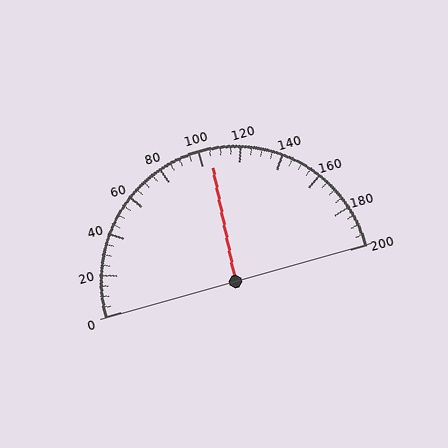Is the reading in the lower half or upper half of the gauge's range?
The reading is in the upper half of the range (0 to 200).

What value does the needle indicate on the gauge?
The needle indicates approximately 105.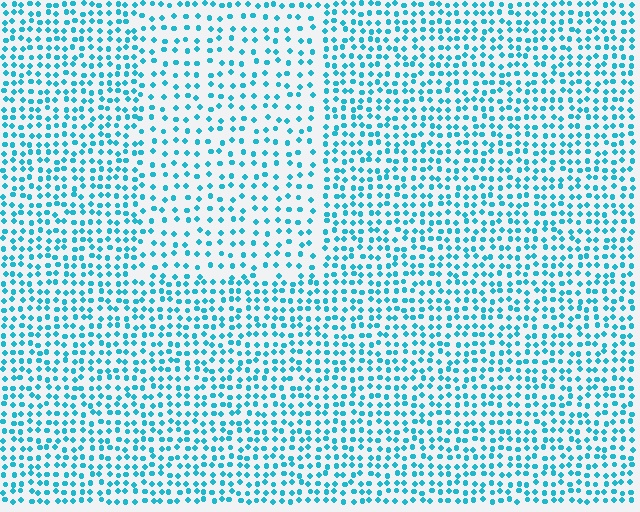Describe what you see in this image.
The image contains small cyan elements arranged at two different densities. A rectangle-shaped region is visible where the elements are less densely packed than the surrounding area.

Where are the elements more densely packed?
The elements are more densely packed outside the rectangle boundary.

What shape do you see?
I see a rectangle.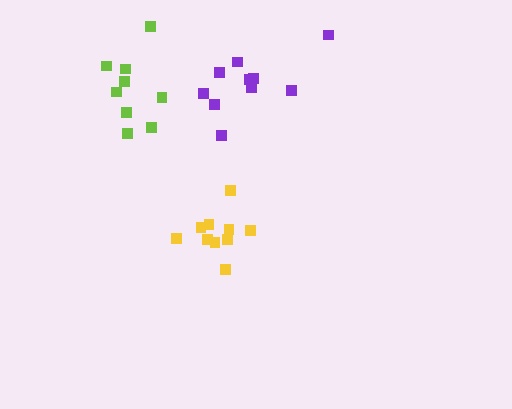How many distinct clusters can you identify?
There are 3 distinct clusters.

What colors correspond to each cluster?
The clusters are colored: yellow, lime, purple.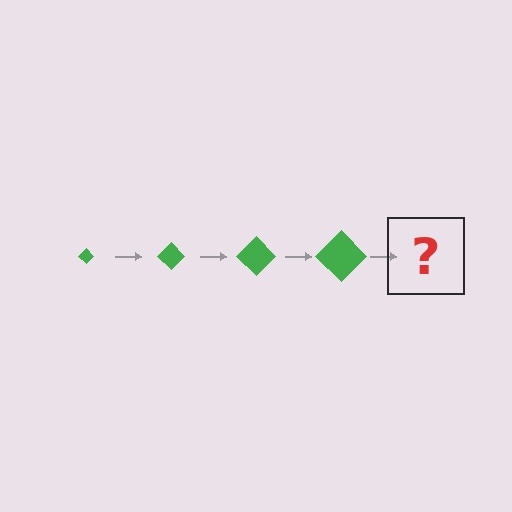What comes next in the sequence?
The next element should be a green diamond, larger than the previous one.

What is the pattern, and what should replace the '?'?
The pattern is that the diamond gets progressively larger each step. The '?' should be a green diamond, larger than the previous one.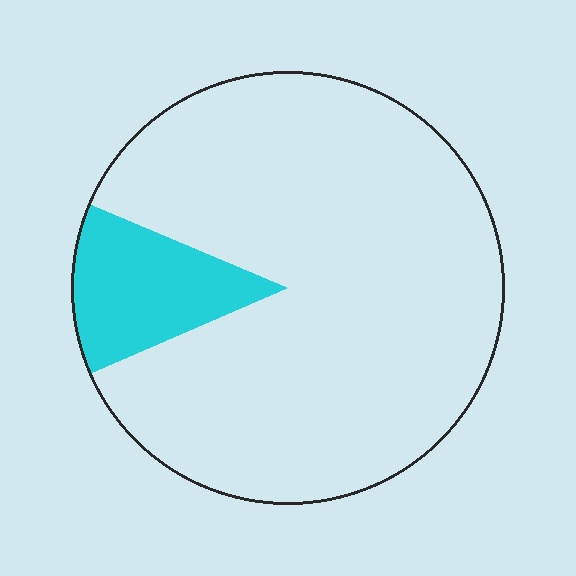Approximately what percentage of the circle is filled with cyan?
Approximately 15%.